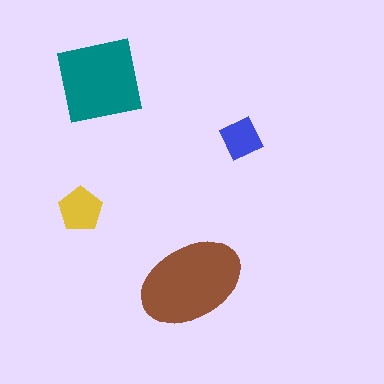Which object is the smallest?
The blue diamond.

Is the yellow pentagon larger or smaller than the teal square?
Smaller.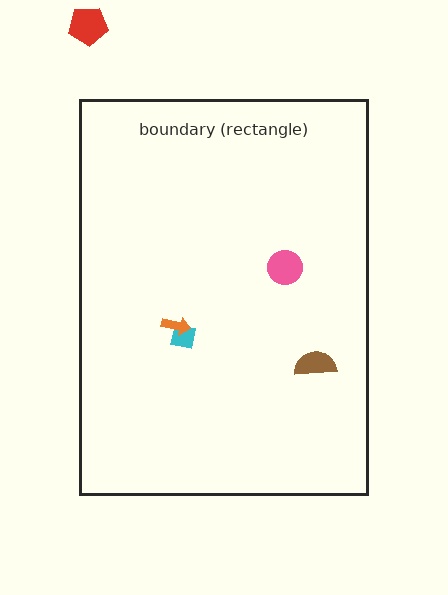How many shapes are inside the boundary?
4 inside, 1 outside.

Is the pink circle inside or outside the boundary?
Inside.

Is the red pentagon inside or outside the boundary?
Outside.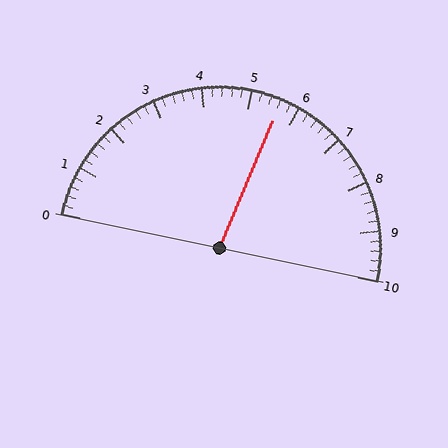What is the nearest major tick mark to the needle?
The nearest major tick mark is 6.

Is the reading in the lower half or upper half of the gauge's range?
The reading is in the upper half of the range (0 to 10).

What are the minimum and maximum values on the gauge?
The gauge ranges from 0 to 10.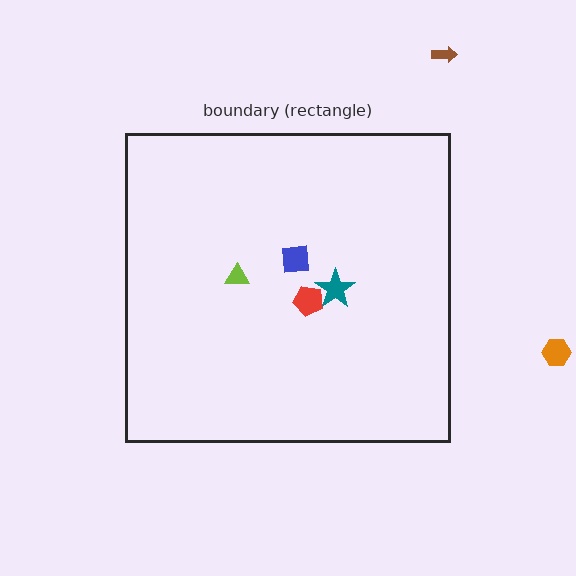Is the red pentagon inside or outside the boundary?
Inside.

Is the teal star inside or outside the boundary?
Inside.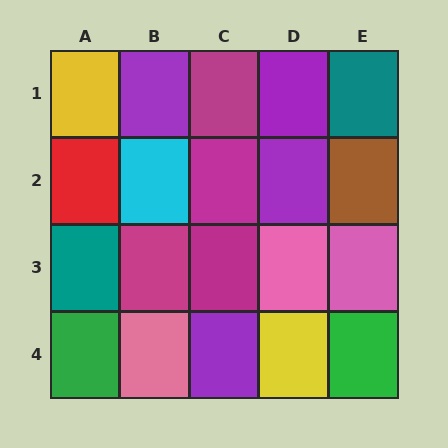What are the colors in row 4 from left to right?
Green, pink, purple, yellow, green.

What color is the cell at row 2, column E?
Brown.